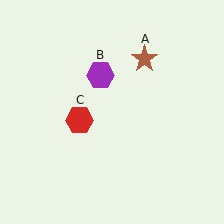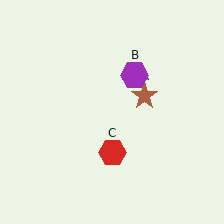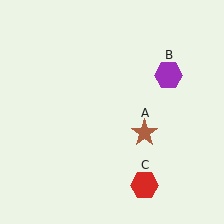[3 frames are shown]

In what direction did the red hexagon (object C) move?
The red hexagon (object C) moved down and to the right.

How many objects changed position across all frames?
3 objects changed position: brown star (object A), purple hexagon (object B), red hexagon (object C).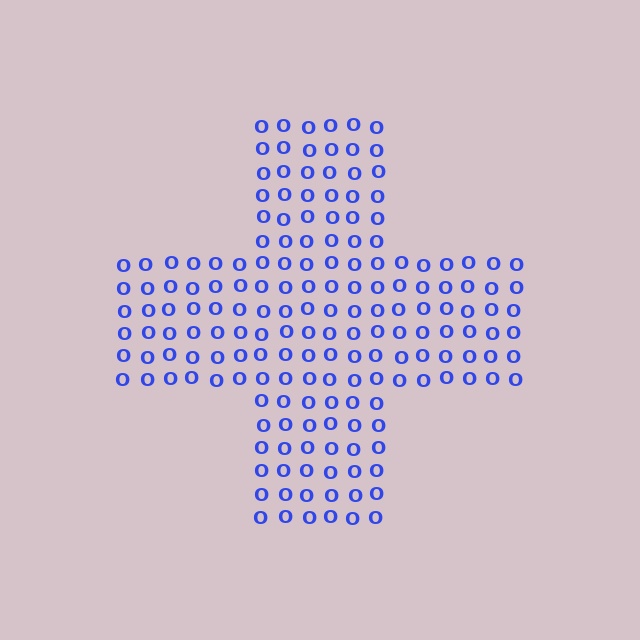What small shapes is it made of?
It is made of small letter O's.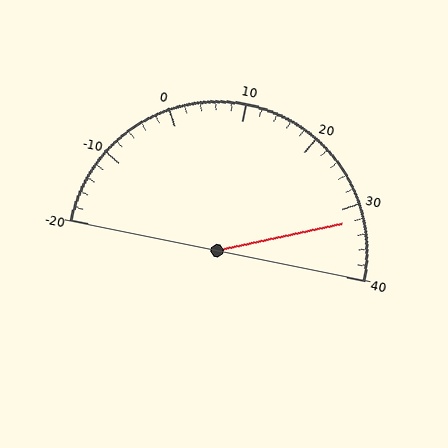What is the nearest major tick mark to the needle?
The nearest major tick mark is 30.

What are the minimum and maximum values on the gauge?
The gauge ranges from -20 to 40.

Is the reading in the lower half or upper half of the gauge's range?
The reading is in the upper half of the range (-20 to 40).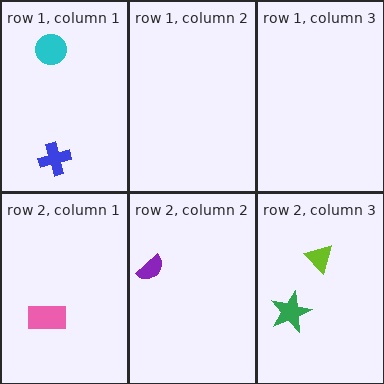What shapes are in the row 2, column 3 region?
The green star, the lime triangle.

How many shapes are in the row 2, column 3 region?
2.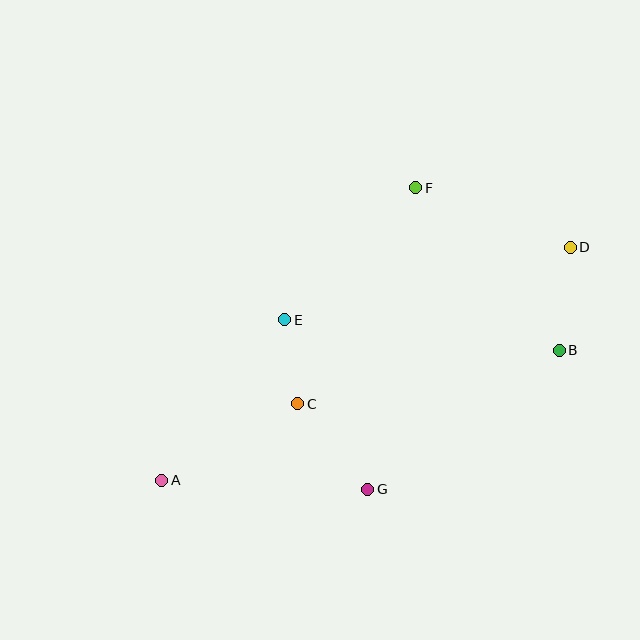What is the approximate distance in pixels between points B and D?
The distance between B and D is approximately 103 pixels.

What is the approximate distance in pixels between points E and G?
The distance between E and G is approximately 189 pixels.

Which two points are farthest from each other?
Points A and D are farthest from each other.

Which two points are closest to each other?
Points C and E are closest to each other.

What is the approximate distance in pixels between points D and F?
The distance between D and F is approximately 166 pixels.